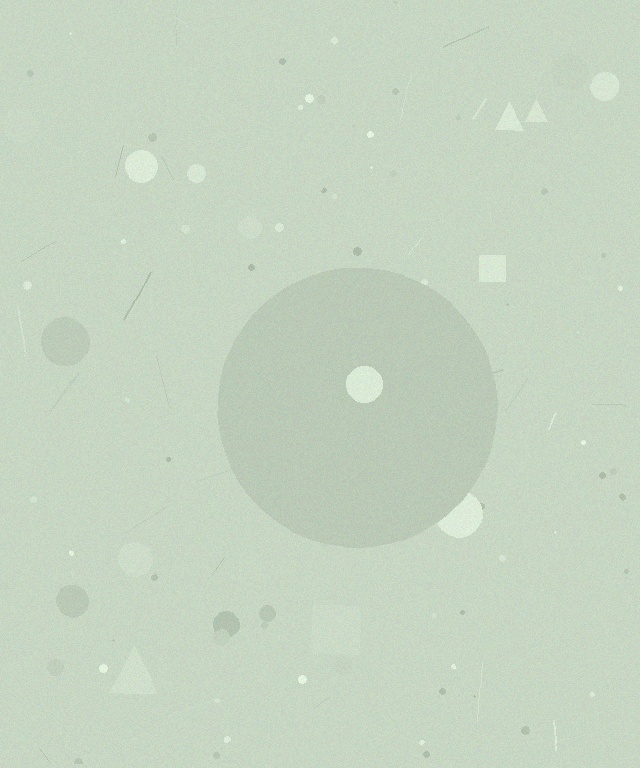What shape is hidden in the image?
A circle is hidden in the image.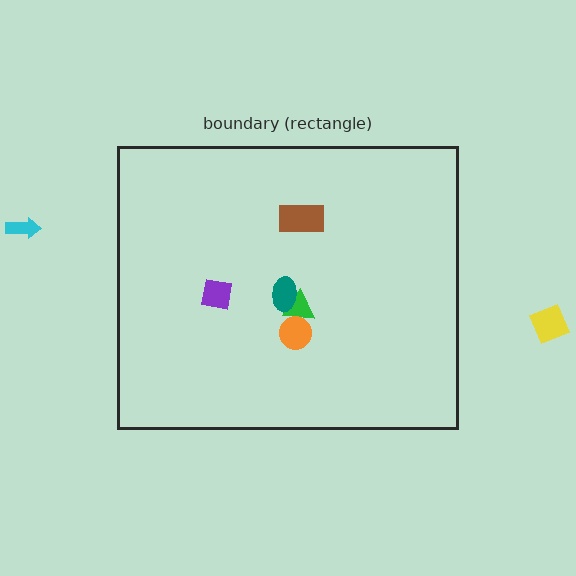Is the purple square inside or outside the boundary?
Inside.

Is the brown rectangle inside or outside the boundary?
Inside.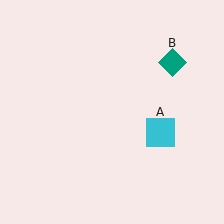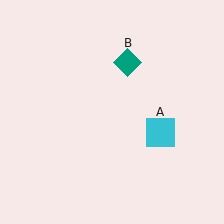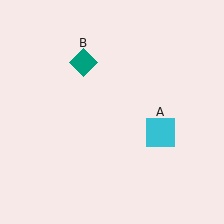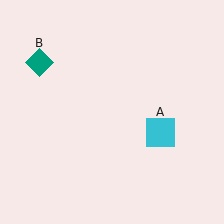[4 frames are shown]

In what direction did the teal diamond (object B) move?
The teal diamond (object B) moved left.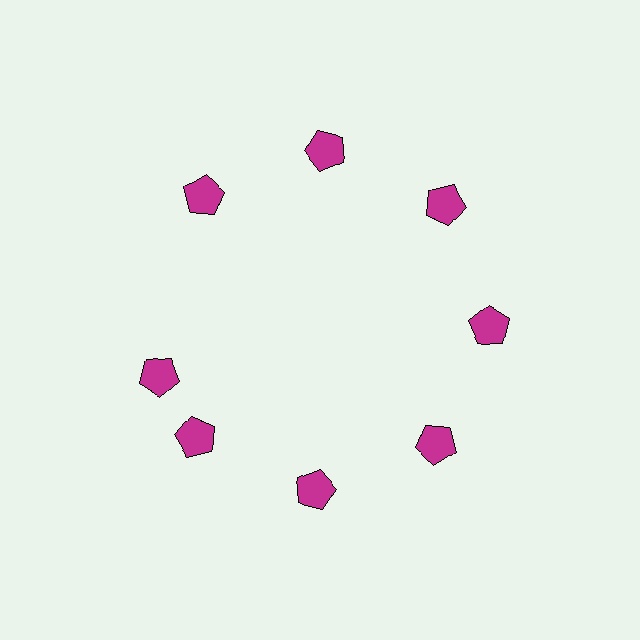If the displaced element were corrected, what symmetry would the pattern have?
It would have 8-fold rotational symmetry — the pattern would map onto itself every 45 degrees.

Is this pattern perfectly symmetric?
No. The 8 magenta pentagons are arranged in a ring, but one element near the 9 o'clock position is rotated out of alignment along the ring, breaking the 8-fold rotational symmetry.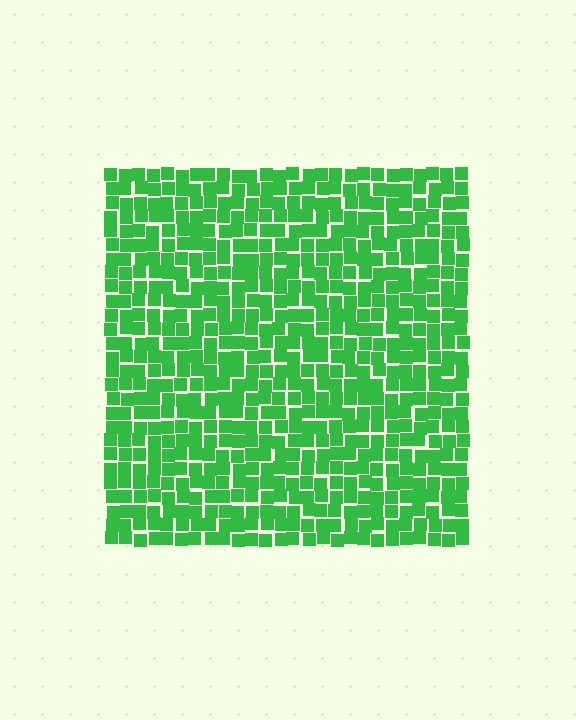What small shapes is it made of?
It is made of small squares.